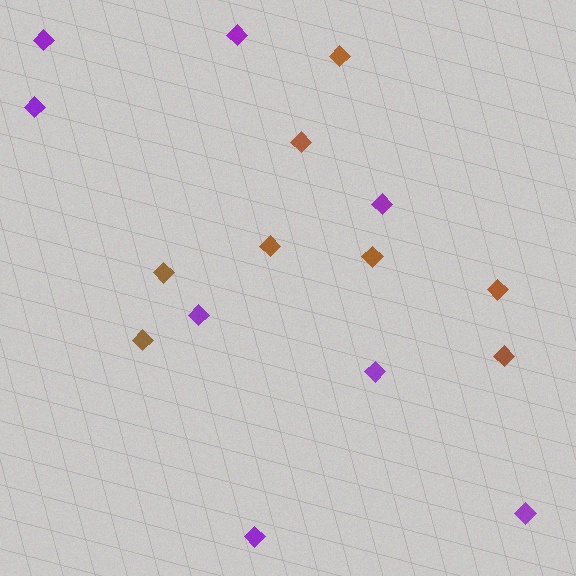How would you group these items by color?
There are 2 groups: one group of purple diamonds (8) and one group of brown diamonds (8).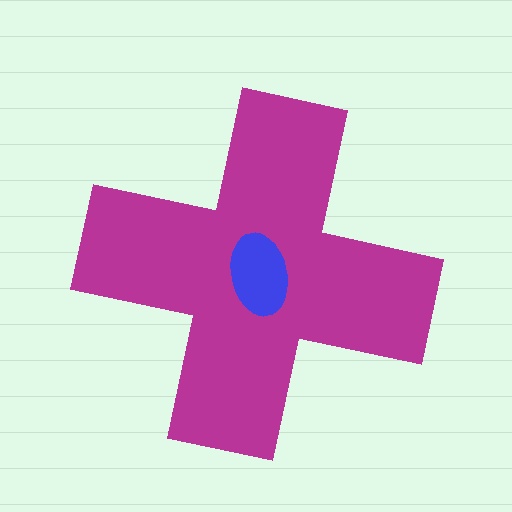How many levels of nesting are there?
2.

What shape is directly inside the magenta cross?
The blue ellipse.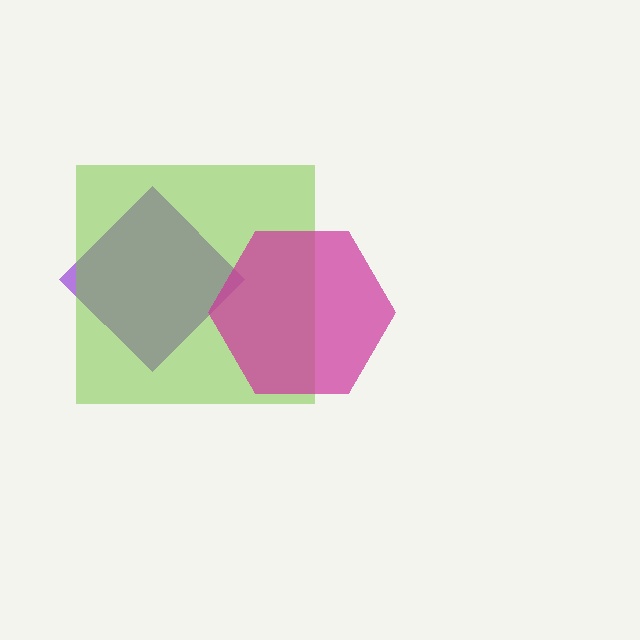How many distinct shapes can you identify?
There are 3 distinct shapes: a purple diamond, a lime square, a magenta hexagon.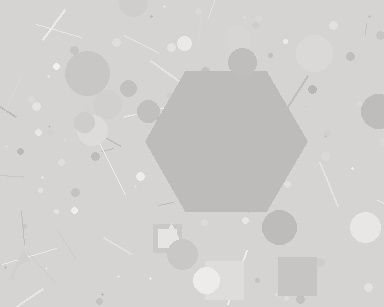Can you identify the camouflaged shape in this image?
The camouflaged shape is a hexagon.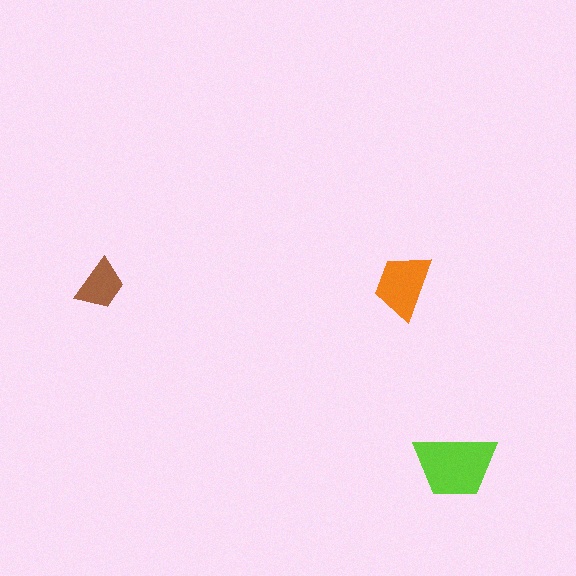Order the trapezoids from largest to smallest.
the lime one, the orange one, the brown one.